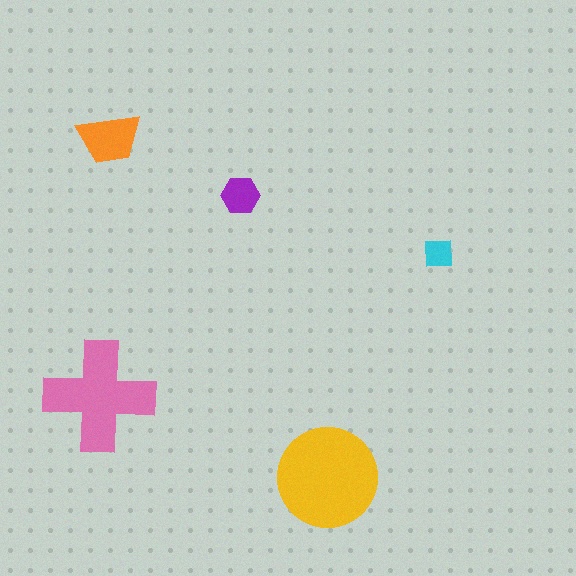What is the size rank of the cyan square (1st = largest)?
5th.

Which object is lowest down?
The yellow circle is bottommost.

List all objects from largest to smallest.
The yellow circle, the pink cross, the orange trapezoid, the purple hexagon, the cyan square.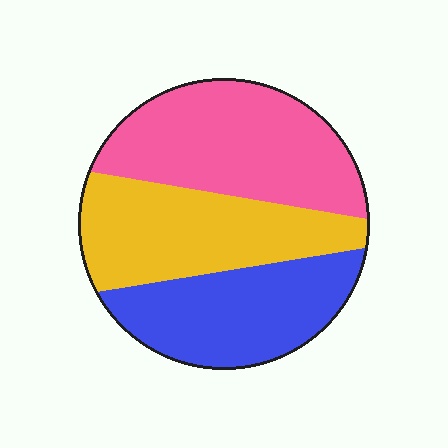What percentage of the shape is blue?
Blue takes up between a sixth and a third of the shape.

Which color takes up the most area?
Pink, at roughly 35%.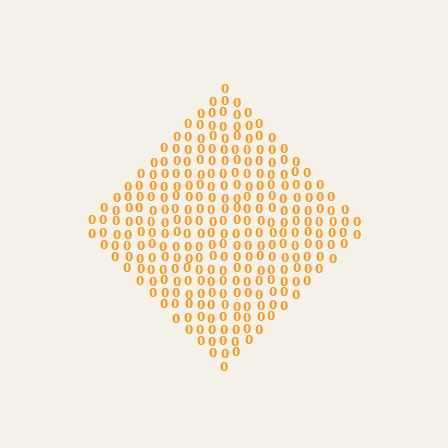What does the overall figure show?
The overall figure shows a diamond.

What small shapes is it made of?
It is made of small digit 0's.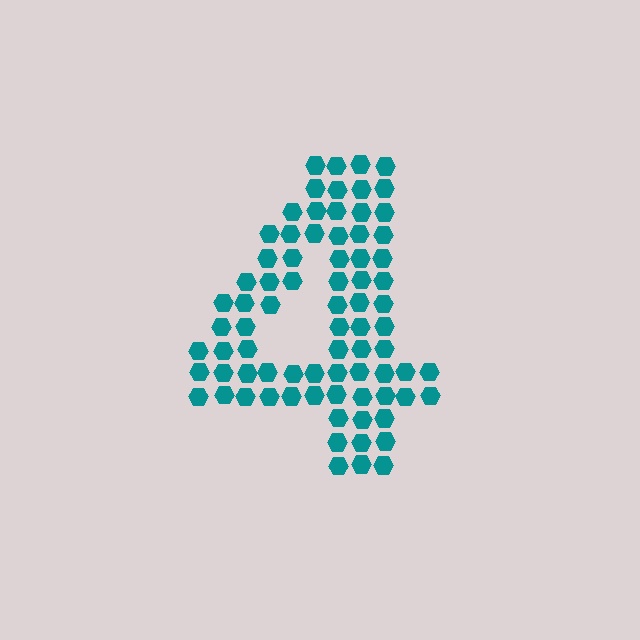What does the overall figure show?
The overall figure shows the digit 4.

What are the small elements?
The small elements are hexagons.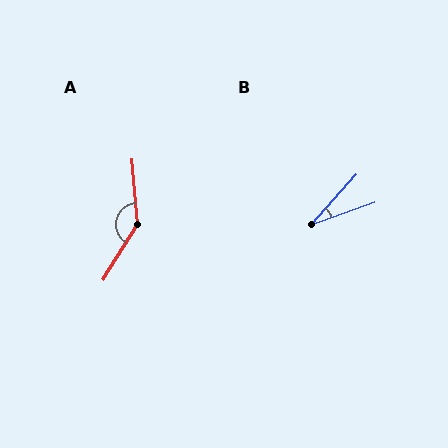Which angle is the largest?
A, at approximately 143 degrees.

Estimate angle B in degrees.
Approximately 29 degrees.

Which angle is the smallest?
B, at approximately 29 degrees.